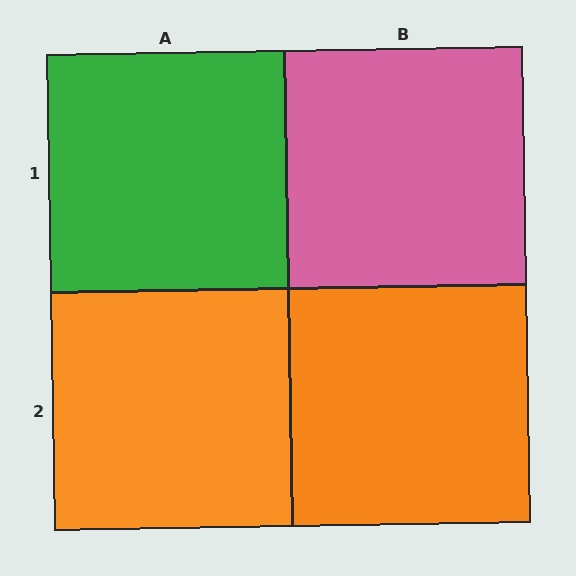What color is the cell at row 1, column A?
Green.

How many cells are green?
1 cell is green.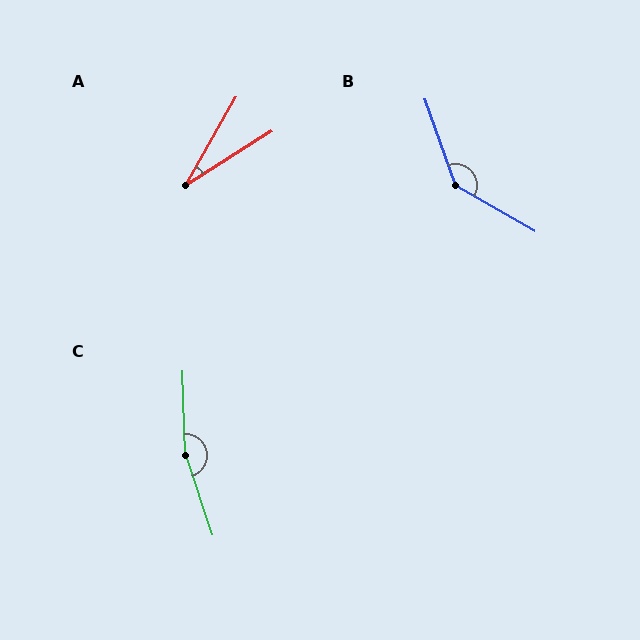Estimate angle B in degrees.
Approximately 139 degrees.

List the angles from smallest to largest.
A (28°), B (139°), C (163°).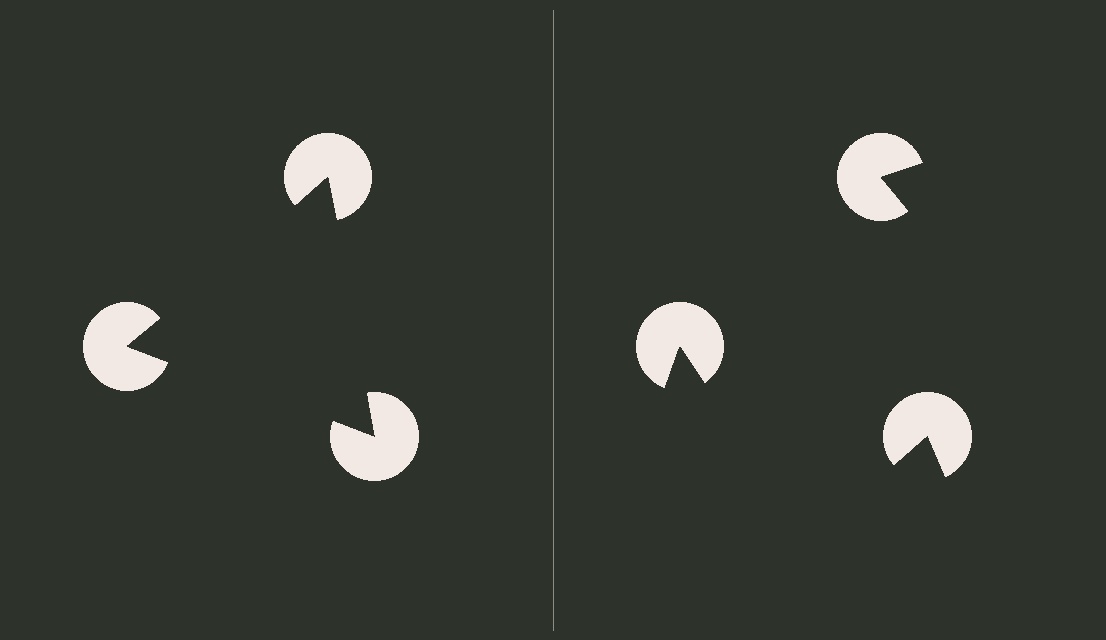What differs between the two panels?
The pac-man discs are positioned identically on both sides; only the wedge orientations differ. On the left they align to a triangle; on the right they are misaligned.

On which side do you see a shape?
An illusory triangle appears on the left side. On the right side the wedge cuts are rotated, so no coherent shape forms.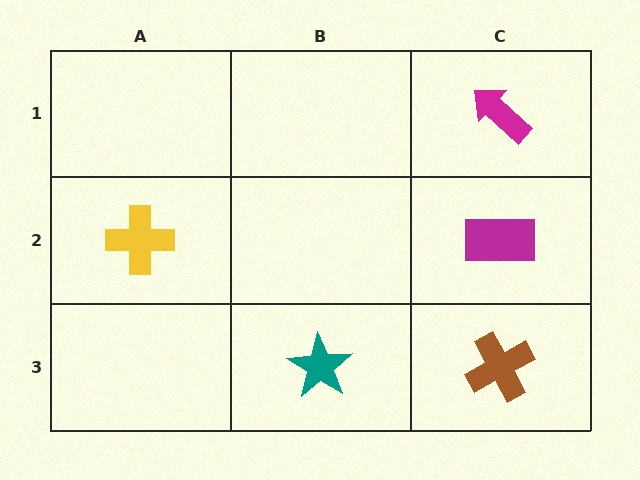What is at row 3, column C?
A brown cross.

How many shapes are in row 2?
2 shapes.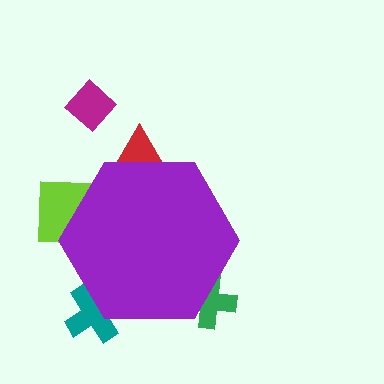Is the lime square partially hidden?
Yes, the lime square is partially hidden behind the purple hexagon.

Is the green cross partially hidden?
Yes, the green cross is partially hidden behind the purple hexagon.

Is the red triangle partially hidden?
Yes, the red triangle is partially hidden behind the purple hexagon.